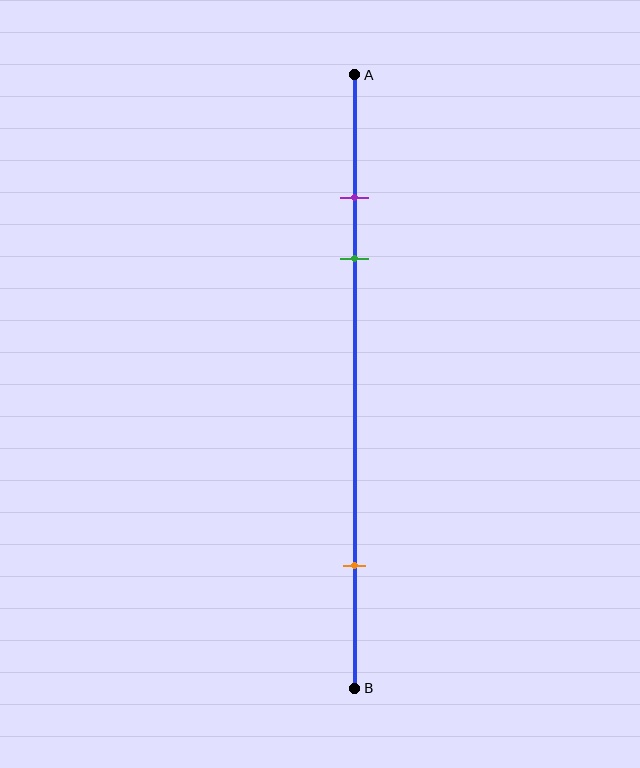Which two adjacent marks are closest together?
The purple and green marks are the closest adjacent pair.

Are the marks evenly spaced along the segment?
No, the marks are not evenly spaced.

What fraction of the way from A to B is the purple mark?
The purple mark is approximately 20% (0.2) of the way from A to B.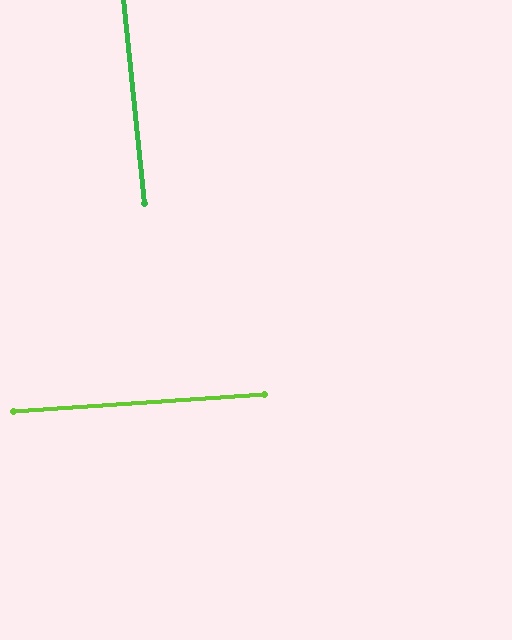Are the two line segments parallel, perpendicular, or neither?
Perpendicular — they meet at approximately 88°.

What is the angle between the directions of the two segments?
Approximately 88 degrees.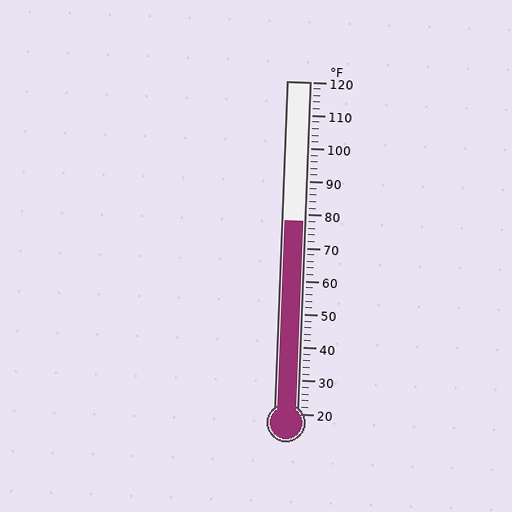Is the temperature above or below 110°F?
The temperature is below 110°F.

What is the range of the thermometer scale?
The thermometer scale ranges from 20°F to 120°F.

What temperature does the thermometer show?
The thermometer shows approximately 78°F.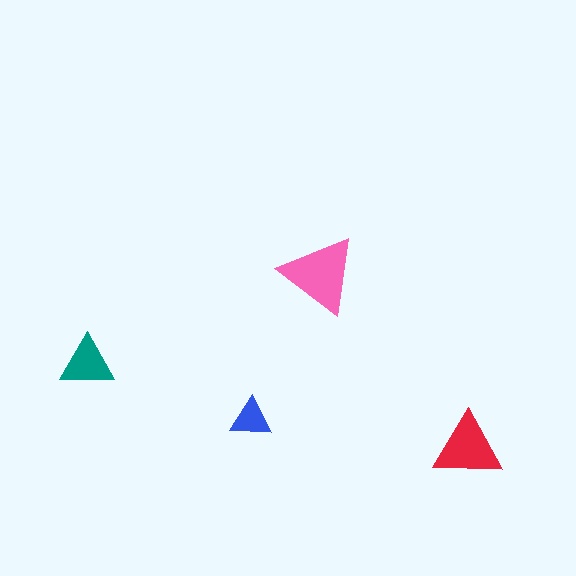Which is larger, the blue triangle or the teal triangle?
The teal one.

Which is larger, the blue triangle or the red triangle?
The red one.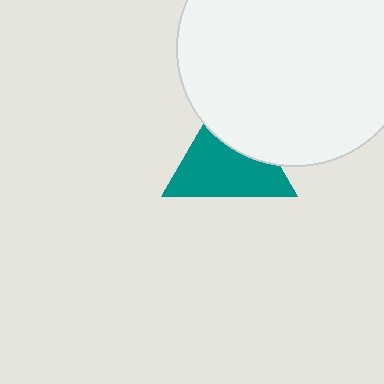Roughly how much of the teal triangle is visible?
Most of it is visible (roughly 66%).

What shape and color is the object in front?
The object in front is a white circle.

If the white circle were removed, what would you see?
You would see the complete teal triangle.